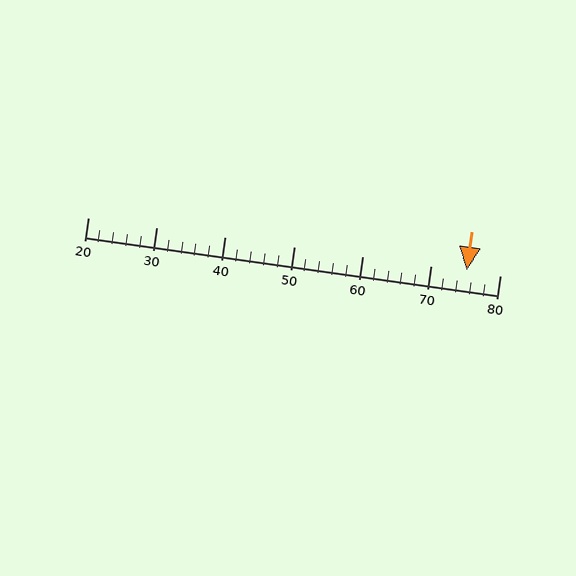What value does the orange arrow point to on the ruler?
The orange arrow points to approximately 75.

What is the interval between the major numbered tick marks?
The major tick marks are spaced 10 units apart.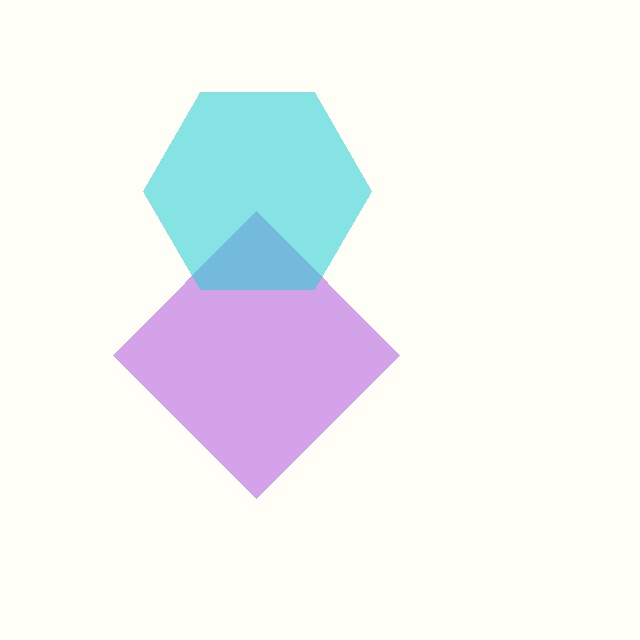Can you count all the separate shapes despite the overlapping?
Yes, there are 2 separate shapes.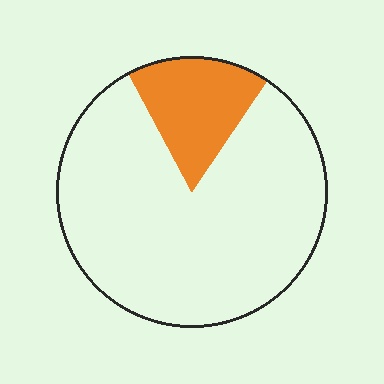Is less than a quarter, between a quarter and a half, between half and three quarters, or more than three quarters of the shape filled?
Less than a quarter.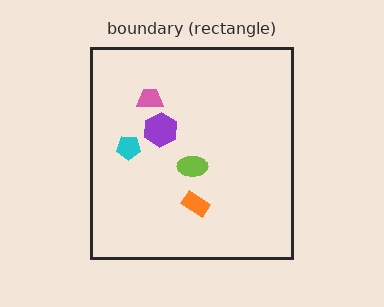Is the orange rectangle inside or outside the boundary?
Inside.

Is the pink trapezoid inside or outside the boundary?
Inside.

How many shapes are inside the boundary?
5 inside, 0 outside.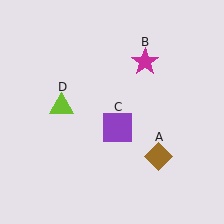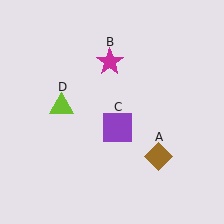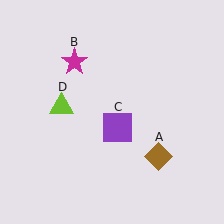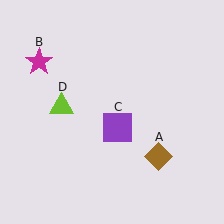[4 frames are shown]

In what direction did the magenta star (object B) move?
The magenta star (object B) moved left.